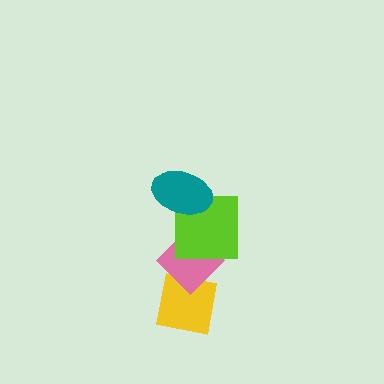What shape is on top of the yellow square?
The pink diamond is on top of the yellow square.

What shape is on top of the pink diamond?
The lime square is on top of the pink diamond.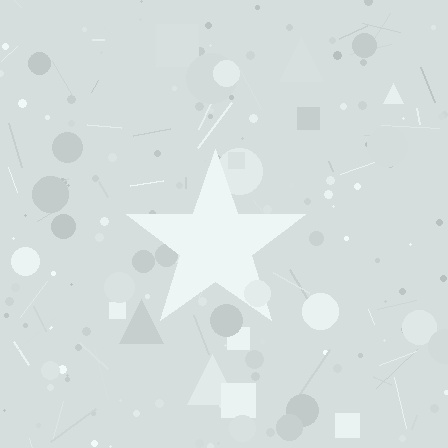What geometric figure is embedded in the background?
A star is embedded in the background.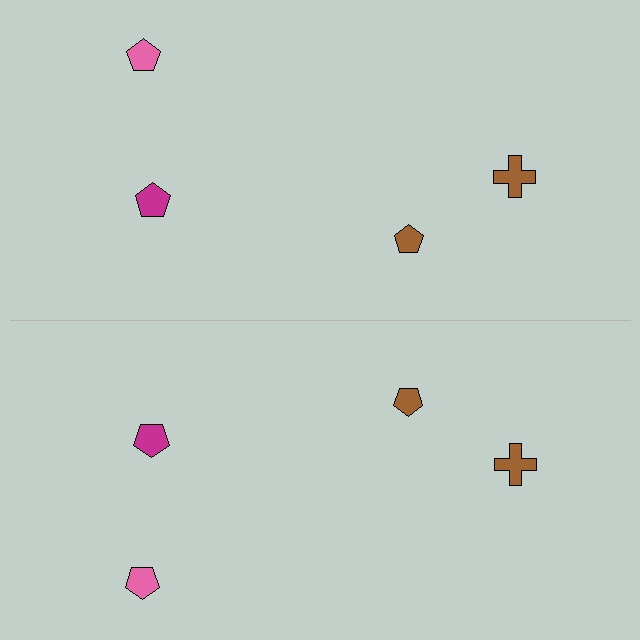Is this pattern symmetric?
Yes, this pattern has bilateral (reflection) symmetry.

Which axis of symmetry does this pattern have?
The pattern has a horizontal axis of symmetry running through the center of the image.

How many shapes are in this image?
There are 8 shapes in this image.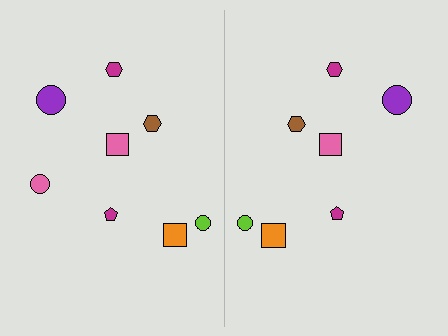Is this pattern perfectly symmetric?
No, the pattern is not perfectly symmetric. A pink circle is missing from the right side.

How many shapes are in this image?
There are 15 shapes in this image.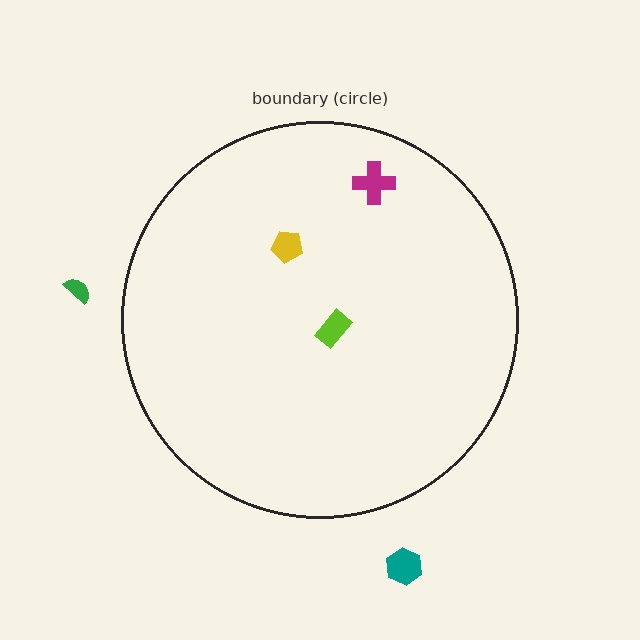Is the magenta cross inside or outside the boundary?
Inside.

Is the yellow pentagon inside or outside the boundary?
Inside.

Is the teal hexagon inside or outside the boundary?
Outside.